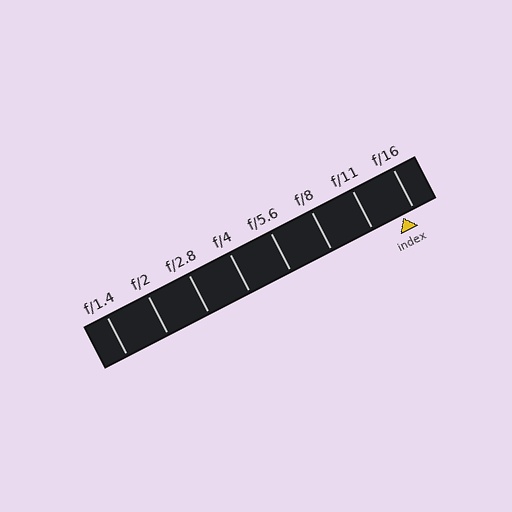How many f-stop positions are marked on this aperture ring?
There are 8 f-stop positions marked.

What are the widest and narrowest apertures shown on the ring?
The widest aperture shown is f/1.4 and the narrowest is f/16.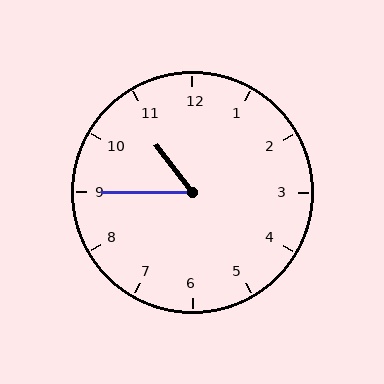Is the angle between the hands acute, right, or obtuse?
It is acute.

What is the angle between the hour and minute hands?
Approximately 52 degrees.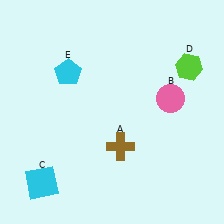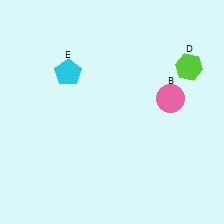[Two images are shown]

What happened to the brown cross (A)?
The brown cross (A) was removed in Image 2. It was in the bottom-right area of Image 1.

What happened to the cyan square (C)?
The cyan square (C) was removed in Image 2. It was in the bottom-left area of Image 1.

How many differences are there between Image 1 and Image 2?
There are 2 differences between the two images.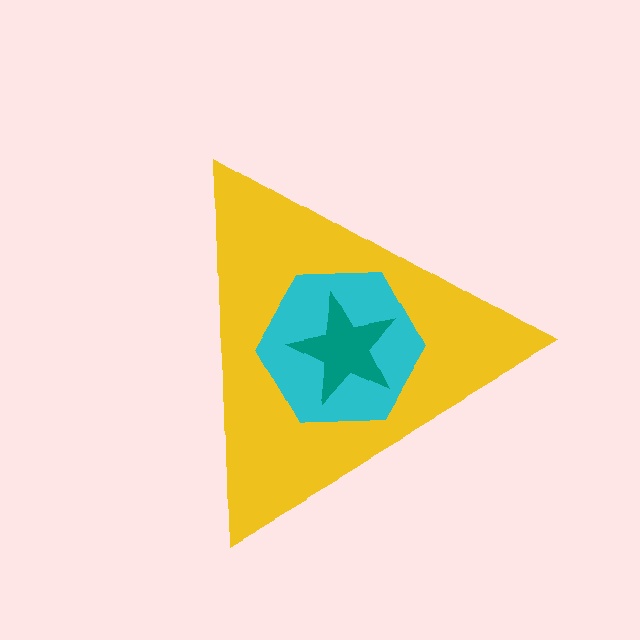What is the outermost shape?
The yellow triangle.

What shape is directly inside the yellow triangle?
The cyan hexagon.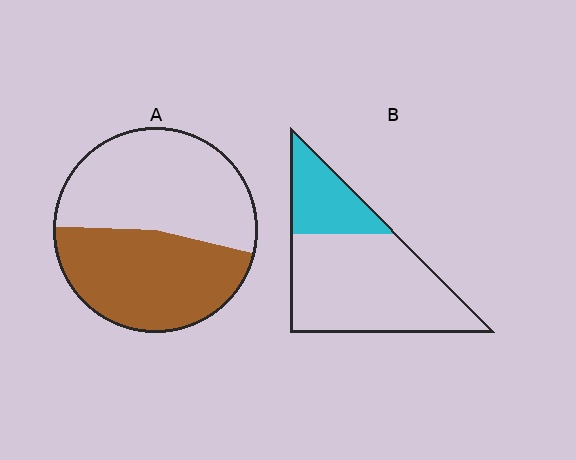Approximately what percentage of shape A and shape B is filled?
A is approximately 45% and B is approximately 25%.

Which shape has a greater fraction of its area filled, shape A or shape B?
Shape A.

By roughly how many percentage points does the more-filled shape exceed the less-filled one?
By roughly 20 percentage points (A over B).